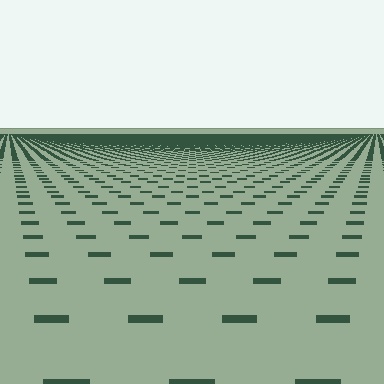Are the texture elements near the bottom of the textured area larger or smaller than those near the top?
Larger. Near the bottom, elements are closer to the viewer and appear at a bigger on-screen size.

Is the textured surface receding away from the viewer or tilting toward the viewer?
The surface is receding away from the viewer. Texture elements get smaller and denser toward the top.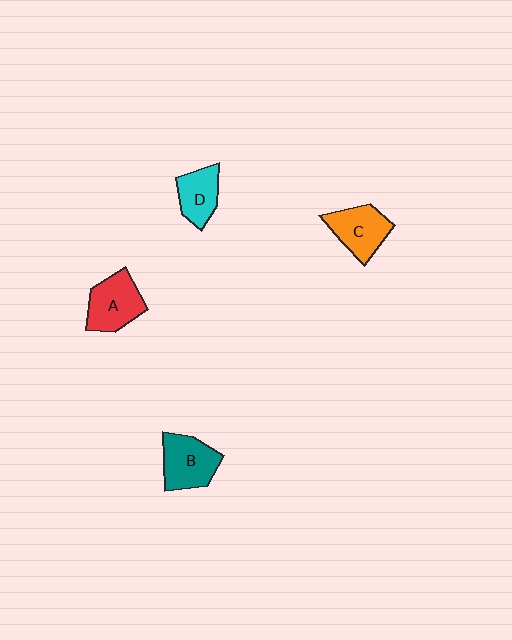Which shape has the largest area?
Shape B (teal).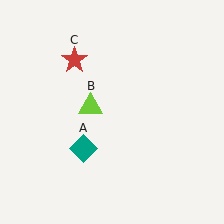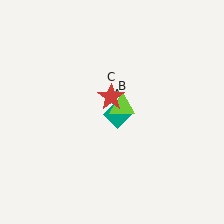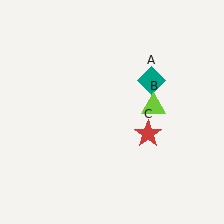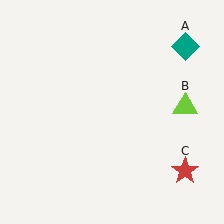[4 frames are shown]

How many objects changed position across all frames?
3 objects changed position: teal diamond (object A), lime triangle (object B), red star (object C).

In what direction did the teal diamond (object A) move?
The teal diamond (object A) moved up and to the right.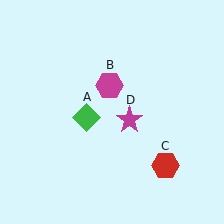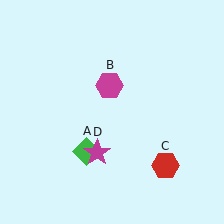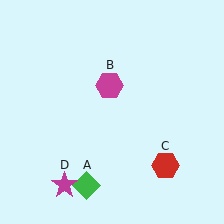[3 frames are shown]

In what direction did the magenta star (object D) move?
The magenta star (object D) moved down and to the left.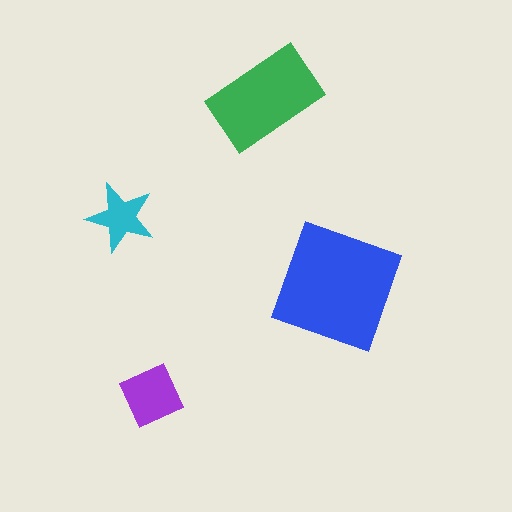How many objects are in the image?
There are 4 objects in the image.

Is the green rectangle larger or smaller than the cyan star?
Larger.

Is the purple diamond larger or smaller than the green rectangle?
Smaller.